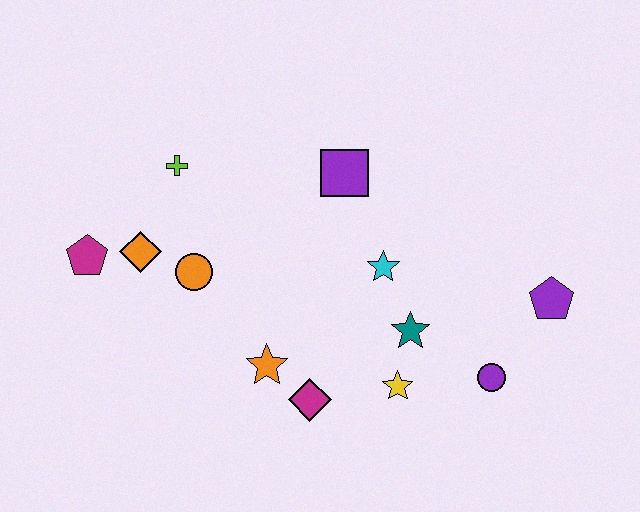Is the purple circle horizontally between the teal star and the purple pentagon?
Yes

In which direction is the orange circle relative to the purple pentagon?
The orange circle is to the left of the purple pentagon.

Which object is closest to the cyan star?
The teal star is closest to the cyan star.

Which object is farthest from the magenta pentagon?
The purple pentagon is farthest from the magenta pentagon.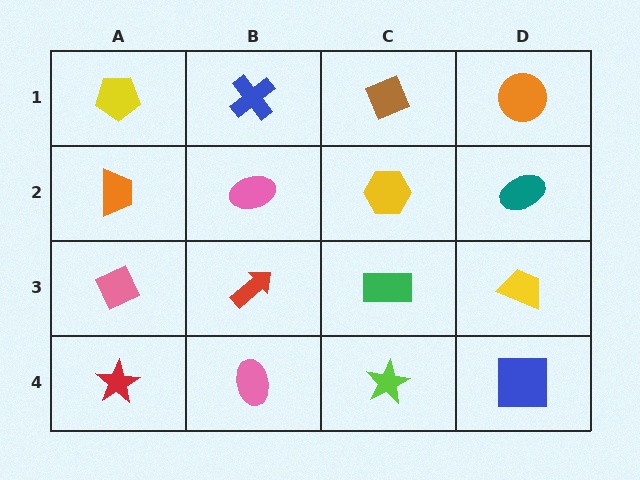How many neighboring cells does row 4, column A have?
2.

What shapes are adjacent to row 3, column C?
A yellow hexagon (row 2, column C), a lime star (row 4, column C), a red arrow (row 3, column B), a yellow trapezoid (row 3, column D).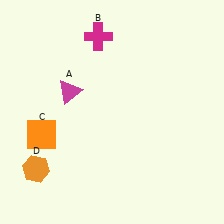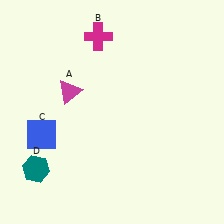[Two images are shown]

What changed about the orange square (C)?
In Image 1, C is orange. In Image 2, it changed to blue.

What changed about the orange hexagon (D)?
In Image 1, D is orange. In Image 2, it changed to teal.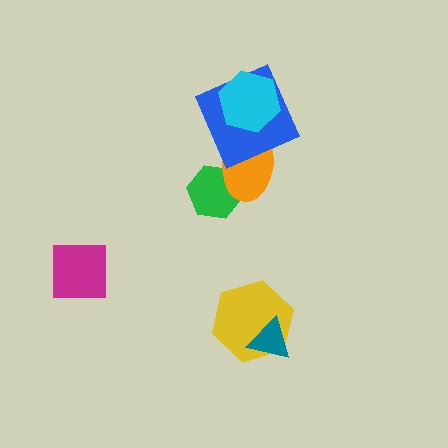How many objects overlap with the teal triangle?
1 object overlaps with the teal triangle.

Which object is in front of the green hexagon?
The orange ellipse is in front of the green hexagon.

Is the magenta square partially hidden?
No, no other shape covers it.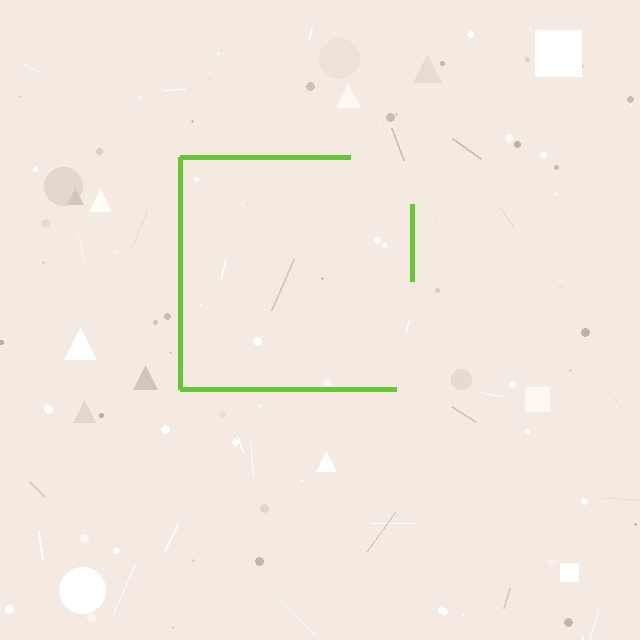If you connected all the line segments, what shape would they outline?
They would outline a square.